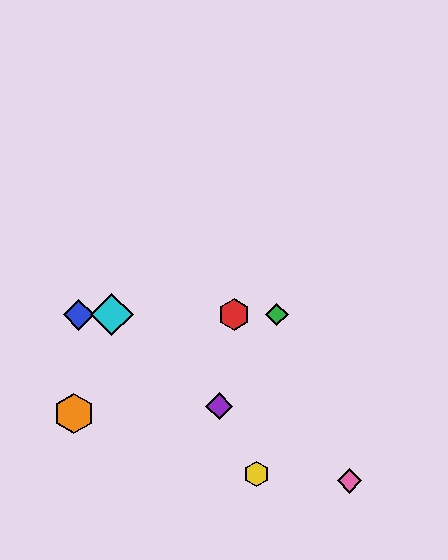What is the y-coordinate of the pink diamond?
The pink diamond is at y≈481.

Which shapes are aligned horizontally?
The red hexagon, the blue diamond, the green diamond, the cyan diamond are aligned horizontally.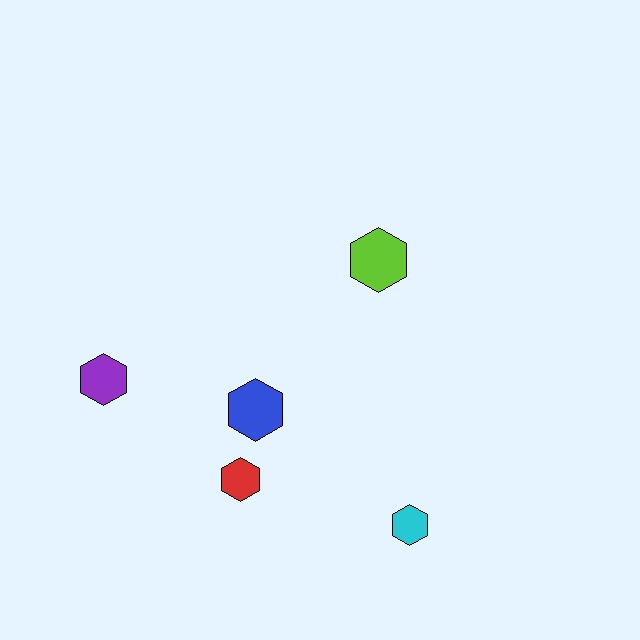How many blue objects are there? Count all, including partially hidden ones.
There is 1 blue object.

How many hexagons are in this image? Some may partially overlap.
There are 5 hexagons.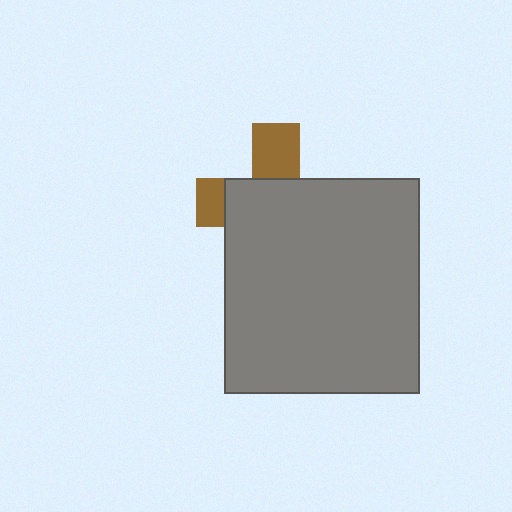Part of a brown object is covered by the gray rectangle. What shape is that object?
It is a cross.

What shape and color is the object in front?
The object in front is a gray rectangle.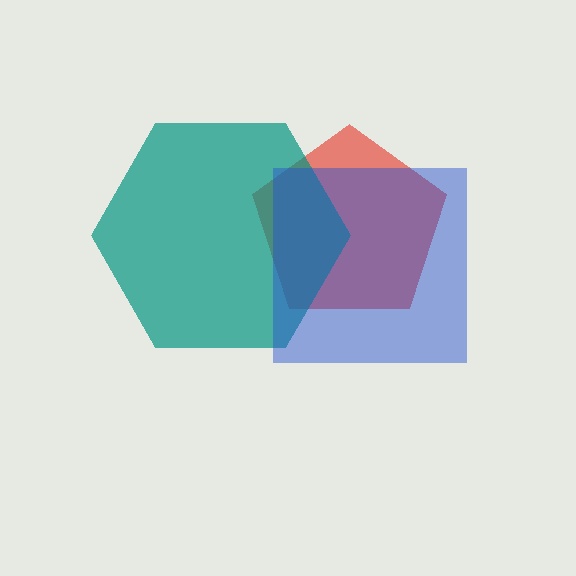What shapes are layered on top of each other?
The layered shapes are: a red pentagon, a teal hexagon, a blue square.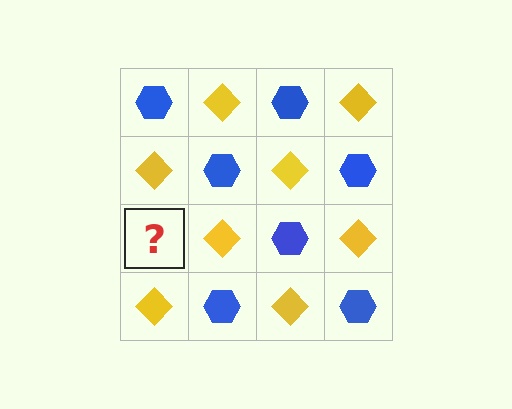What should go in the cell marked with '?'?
The missing cell should contain a blue hexagon.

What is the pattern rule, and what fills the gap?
The rule is that it alternates blue hexagon and yellow diamond in a checkerboard pattern. The gap should be filled with a blue hexagon.